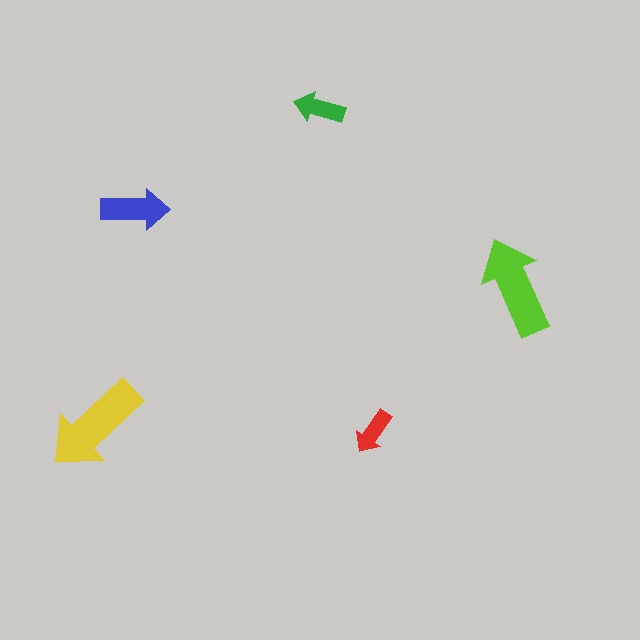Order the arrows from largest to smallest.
the yellow one, the lime one, the blue one, the green one, the red one.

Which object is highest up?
The green arrow is topmost.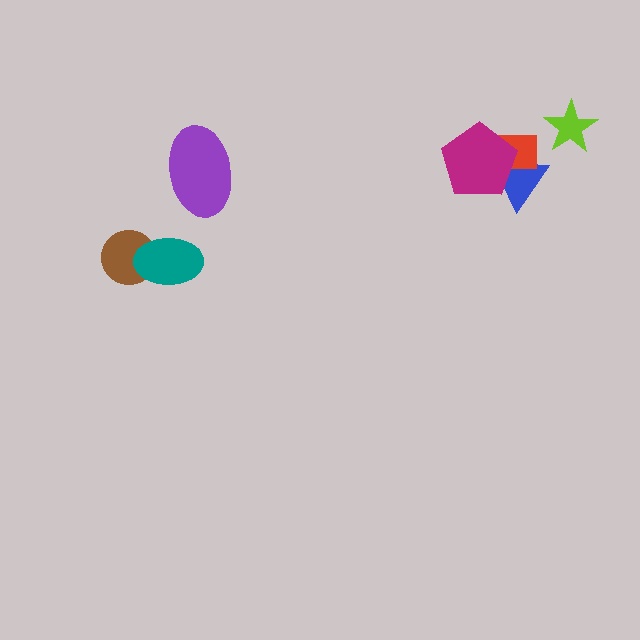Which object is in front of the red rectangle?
The magenta pentagon is in front of the red rectangle.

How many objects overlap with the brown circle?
1 object overlaps with the brown circle.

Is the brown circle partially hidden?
Yes, it is partially covered by another shape.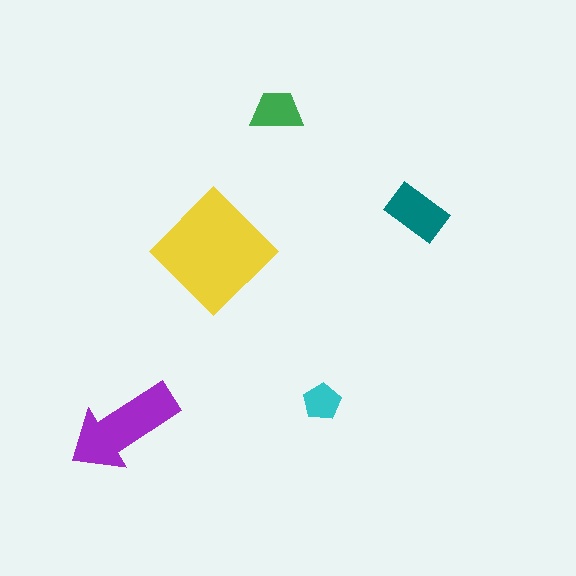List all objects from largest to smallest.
The yellow diamond, the purple arrow, the teal rectangle, the green trapezoid, the cyan pentagon.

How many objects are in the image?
There are 5 objects in the image.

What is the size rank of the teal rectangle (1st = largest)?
3rd.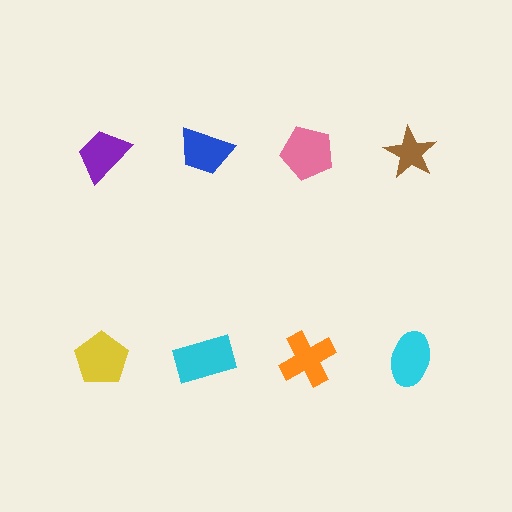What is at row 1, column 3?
A pink pentagon.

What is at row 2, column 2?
A cyan rectangle.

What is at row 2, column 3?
An orange cross.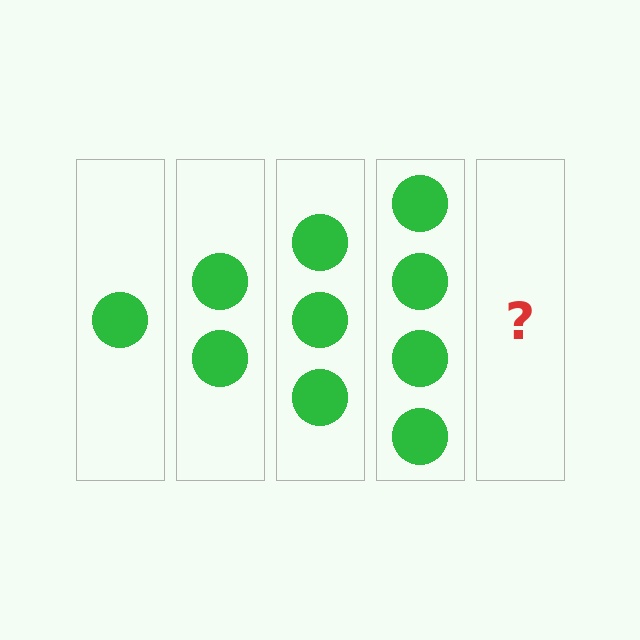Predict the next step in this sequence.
The next step is 5 circles.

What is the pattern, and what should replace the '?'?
The pattern is that each step adds one more circle. The '?' should be 5 circles.